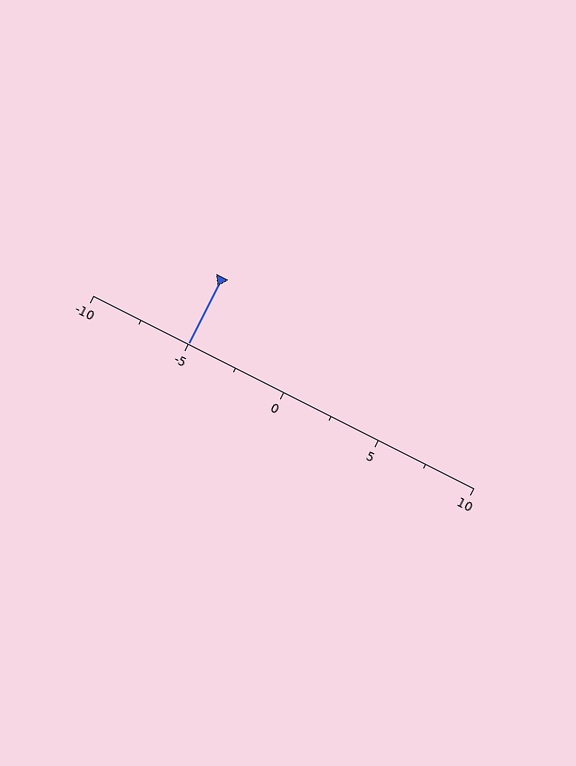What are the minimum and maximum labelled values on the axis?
The axis runs from -10 to 10.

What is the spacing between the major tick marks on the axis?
The major ticks are spaced 5 apart.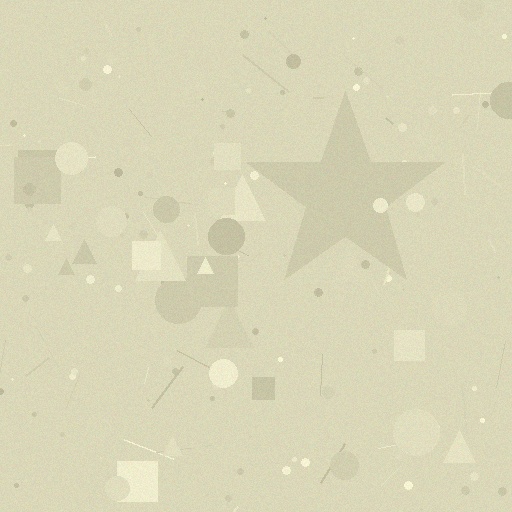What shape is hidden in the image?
A star is hidden in the image.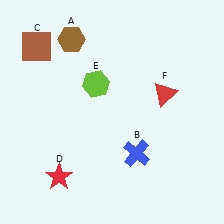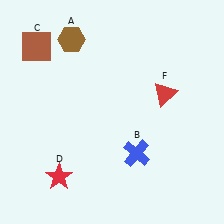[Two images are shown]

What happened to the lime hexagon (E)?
The lime hexagon (E) was removed in Image 2. It was in the top-left area of Image 1.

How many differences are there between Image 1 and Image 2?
There is 1 difference between the two images.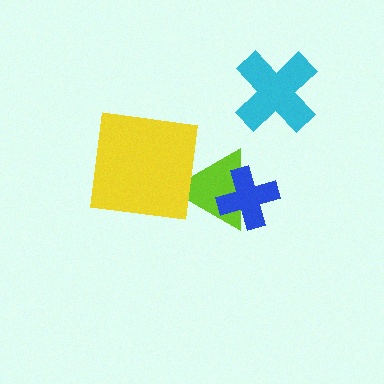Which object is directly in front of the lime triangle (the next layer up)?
The blue cross is directly in front of the lime triangle.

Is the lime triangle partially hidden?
Yes, it is partially covered by another shape.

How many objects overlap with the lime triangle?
2 objects overlap with the lime triangle.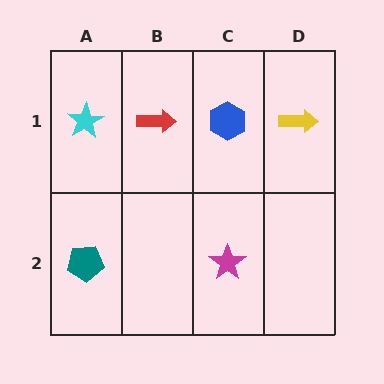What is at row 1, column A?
A cyan star.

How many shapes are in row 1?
4 shapes.